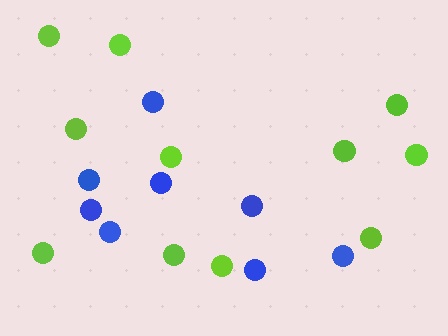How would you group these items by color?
There are 2 groups: one group of blue circles (8) and one group of lime circles (11).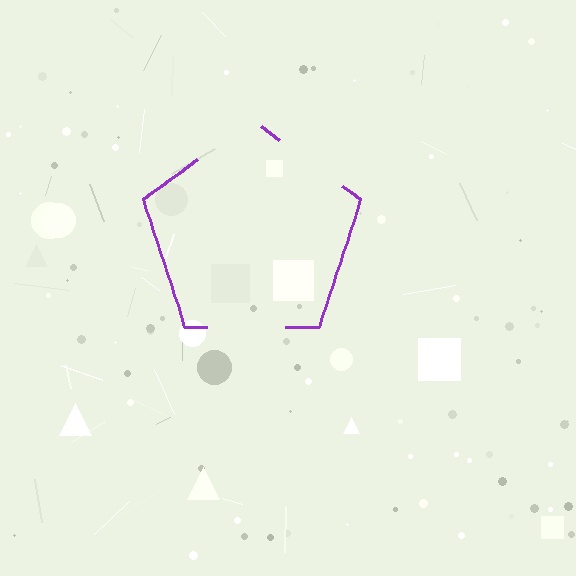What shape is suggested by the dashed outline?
The dashed outline suggests a pentagon.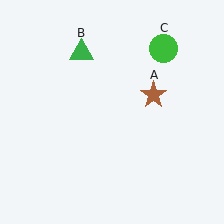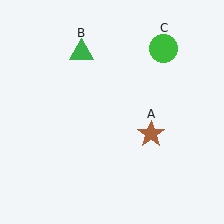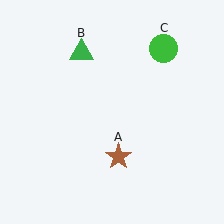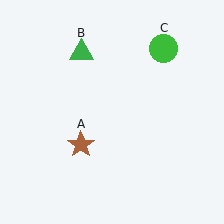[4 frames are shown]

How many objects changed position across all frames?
1 object changed position: brown star (object A).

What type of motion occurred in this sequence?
The brown star (object A) rotated clockwise around the center of the scene.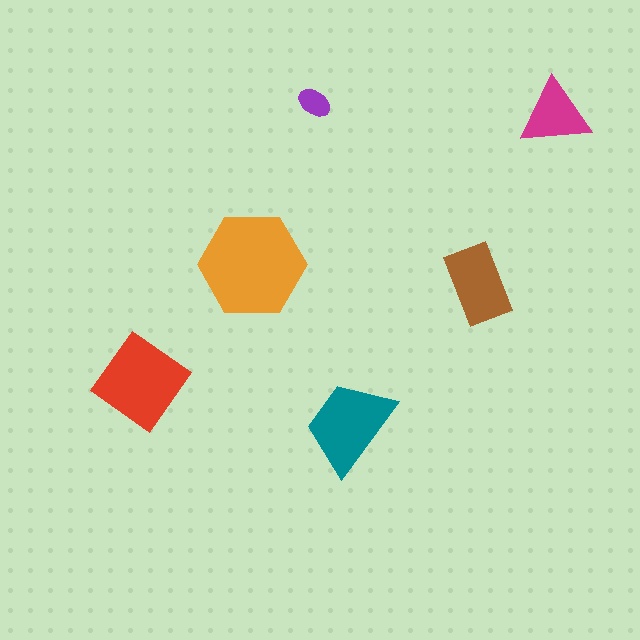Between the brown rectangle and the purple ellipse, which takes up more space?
The brown rectangle.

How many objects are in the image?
There are 6 objects in the image.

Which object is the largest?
The orange hexagon.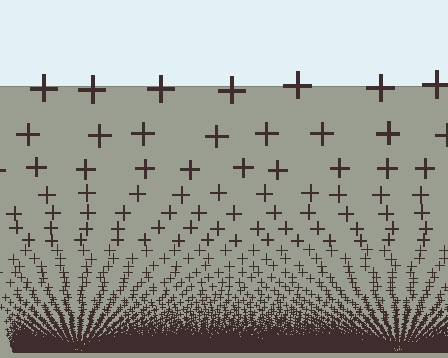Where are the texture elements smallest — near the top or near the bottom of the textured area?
Near the bottom.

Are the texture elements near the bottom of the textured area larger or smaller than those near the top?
Smaller. The gradient is inverted — elements near the bottom are smaller and denser.